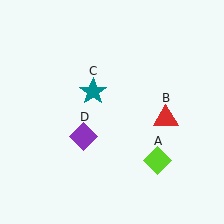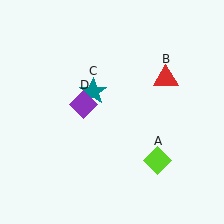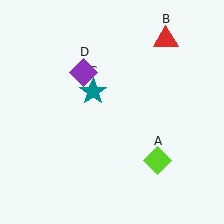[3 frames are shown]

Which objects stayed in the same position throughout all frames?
Lime diamond (object A) and teal star (object C) remained stationary.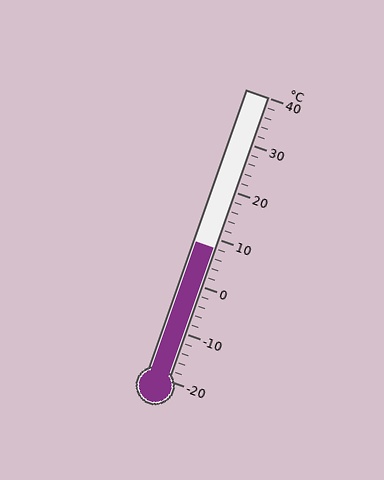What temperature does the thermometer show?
The thermometer shows approximately 8°C.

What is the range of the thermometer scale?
The thermometer scale ranges from -20°C to 40°C.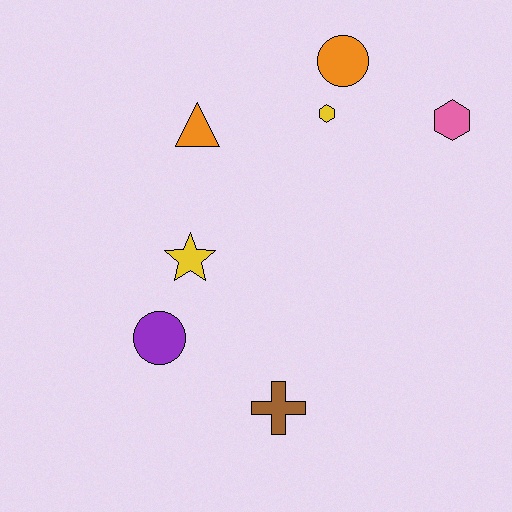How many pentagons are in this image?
There are no pentagons.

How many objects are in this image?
There are 7 objects.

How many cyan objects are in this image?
There are no cyan objects.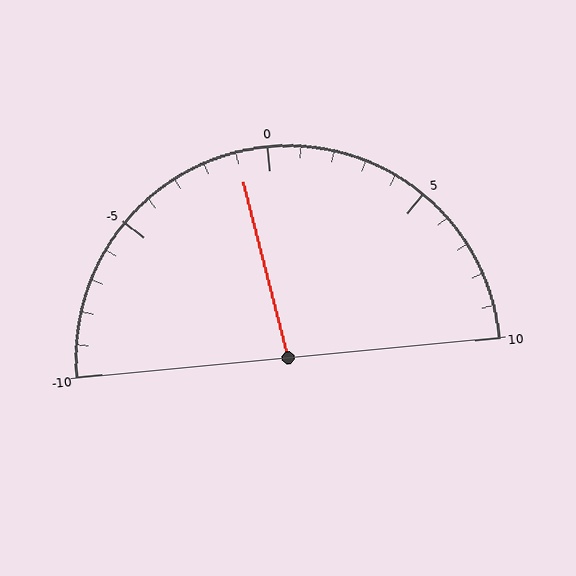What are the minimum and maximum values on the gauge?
The gauge ranges from -10 to 10.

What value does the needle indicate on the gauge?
The needle indicates approximately -1.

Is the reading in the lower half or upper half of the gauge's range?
The reading is in the lower half of the range (-10 to 10).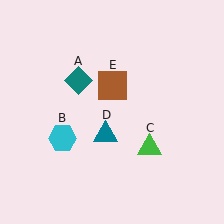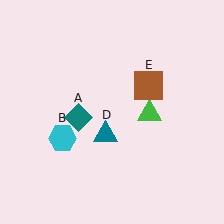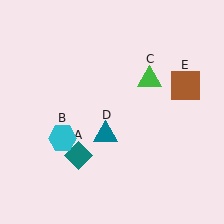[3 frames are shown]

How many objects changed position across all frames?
3 objects changed position: teal diamond (object A), green triangle (object C), brown square (object E).